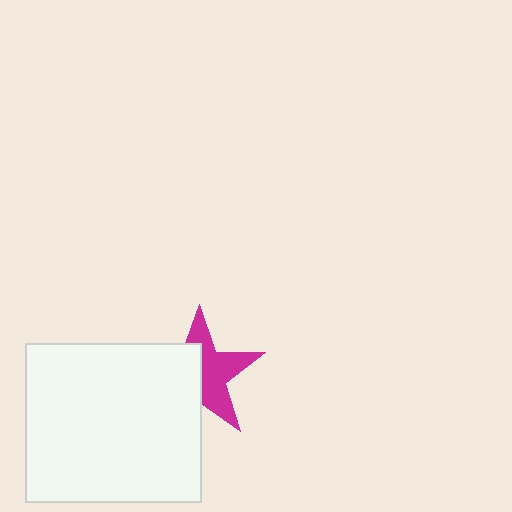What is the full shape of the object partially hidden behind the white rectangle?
The partially hidden object is a magenta star.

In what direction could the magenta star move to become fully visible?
The magenta star could move right. That would shift it out from behind the white rectangle entirely.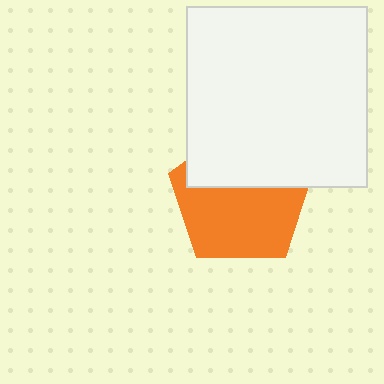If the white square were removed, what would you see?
You would see the complete orange pentagon.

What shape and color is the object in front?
The object in front is a white square.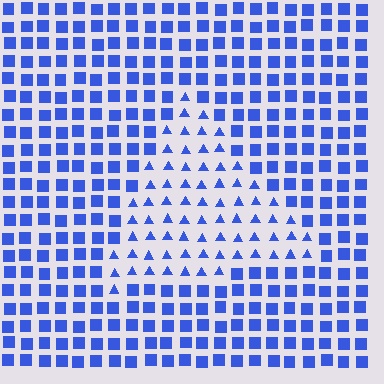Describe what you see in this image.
The image is filled with small blue elements arranged in a uniform grid. A triangle-shaped region contains triangles, while the surrounding area contains squares. The boundary is defined purely by the change in element shape.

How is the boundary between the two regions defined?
The boundary is defined by a change in element shape: triangles inside vs. squares outside. All elements share the same color and spacing.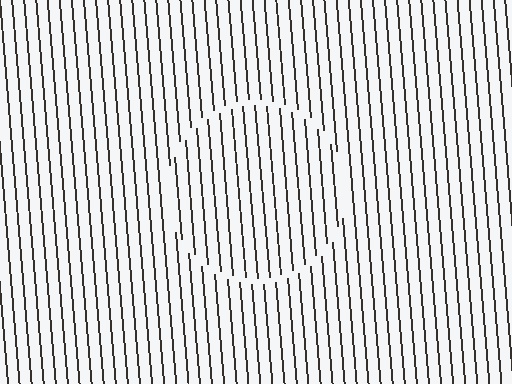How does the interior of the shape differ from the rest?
The interior of the shape contains the same grating, shifted by half a period — the contour is defined by the phase discontinuity where line-ends from the inner and outer gratings abut.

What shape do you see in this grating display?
An illusory circle. The interior of the shape contains the same grating, shifted by half a period — the contour is defined by the phase discontinuity where line-ends from the inner and outer gratings abut.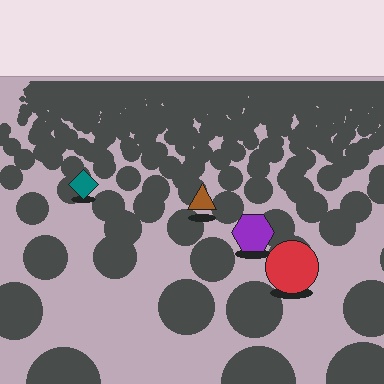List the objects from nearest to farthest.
From nearest to farthest: the red circle, the purple hexagon, the brown triangle, the teal diamond.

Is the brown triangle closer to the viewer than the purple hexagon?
No. The purple hexagon is closer — you can tell from the texture gradient: the ground texture is coarser near it.